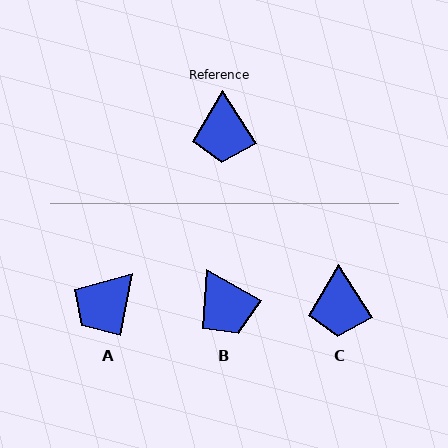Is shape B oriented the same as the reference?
No, it is off by about 28 degrees.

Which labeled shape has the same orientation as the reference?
C.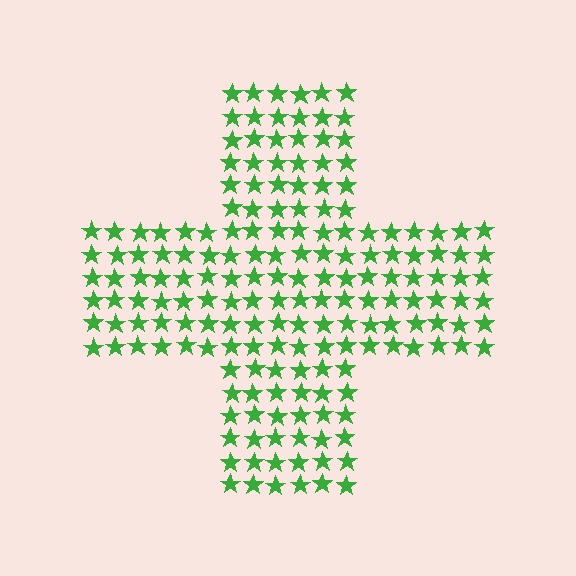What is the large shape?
The large shape is a cross.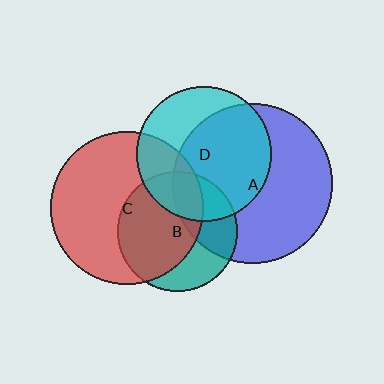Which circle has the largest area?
Circle A (blue).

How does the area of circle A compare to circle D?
Approximately 1.4 times.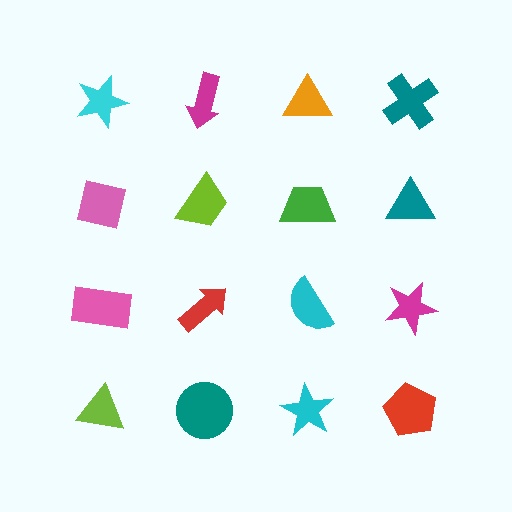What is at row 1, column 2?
A magenta arrow.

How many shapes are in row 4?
4 shapes.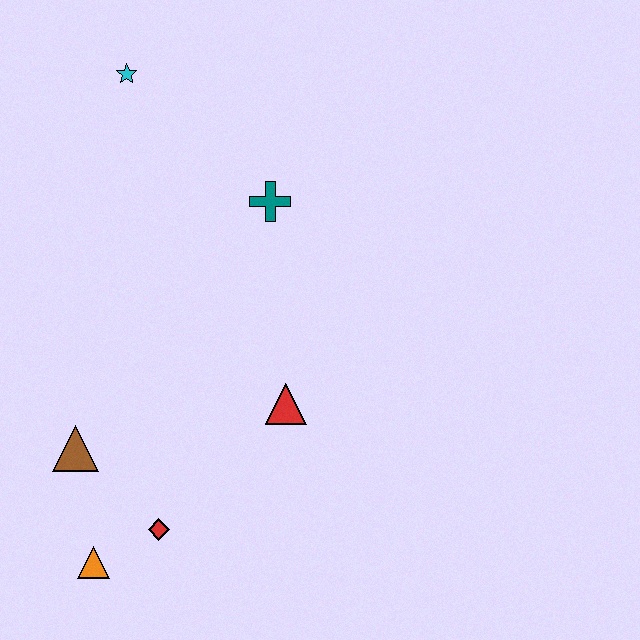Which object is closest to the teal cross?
The cyan star is closest to the teal cross.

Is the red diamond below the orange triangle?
No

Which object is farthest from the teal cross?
The orange triangle is farthest from the teal cross.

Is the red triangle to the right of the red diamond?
Yes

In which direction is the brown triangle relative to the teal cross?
The brown triangle is below the teal cross.